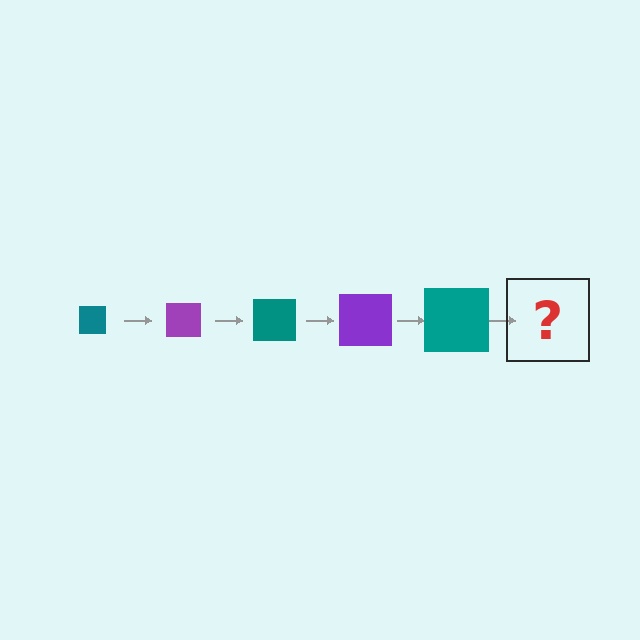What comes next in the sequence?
The next element should be a purple square, larger than the previous one.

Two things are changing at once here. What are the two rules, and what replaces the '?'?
The two rules are that the square grows larger each step and the color cycles through teal and purple. The '?' should be a purple square, larger than the previous one.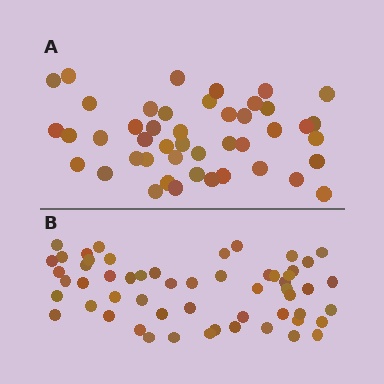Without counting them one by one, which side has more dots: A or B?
Region B (the bottom region) has more dots.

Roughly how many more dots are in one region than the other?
Region B has roughly 12 or so more dots than region A.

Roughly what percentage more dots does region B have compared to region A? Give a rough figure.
About 25% more.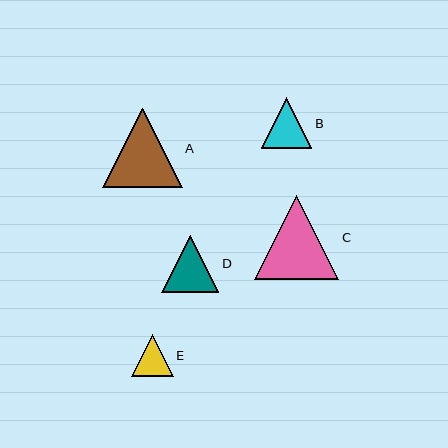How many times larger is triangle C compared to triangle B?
Triangle C is approximately 1.7 times the size of triangle B.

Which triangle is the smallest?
Triangle E is the smallest with a size of approximately 41 pixels.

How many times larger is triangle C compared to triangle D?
Triangle C is approximately 1.5 times the size of triangle D.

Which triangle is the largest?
Triangle C is the largest with a size of approximately 84 pixels.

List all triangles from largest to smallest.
From largest to smallest: C, A, D, B, E.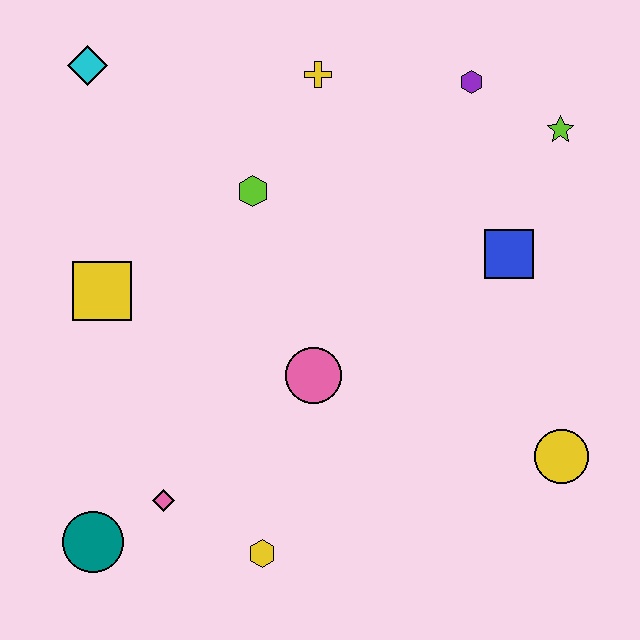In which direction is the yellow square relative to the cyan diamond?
The yellow square is below the cyan diamond.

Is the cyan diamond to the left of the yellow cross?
Yes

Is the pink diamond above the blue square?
No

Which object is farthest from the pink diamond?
The lime star is farthest from the pink diamond.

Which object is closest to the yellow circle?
The blue square is closest to the yellow circle.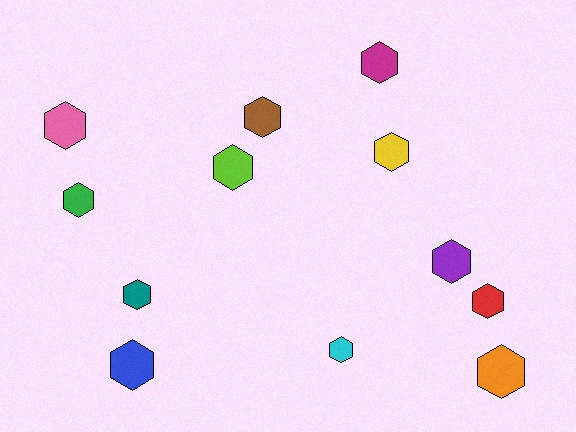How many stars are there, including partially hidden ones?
There are no stars.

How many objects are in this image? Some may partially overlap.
There are 12 objects.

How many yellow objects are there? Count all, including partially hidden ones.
There is 1 yellow object.